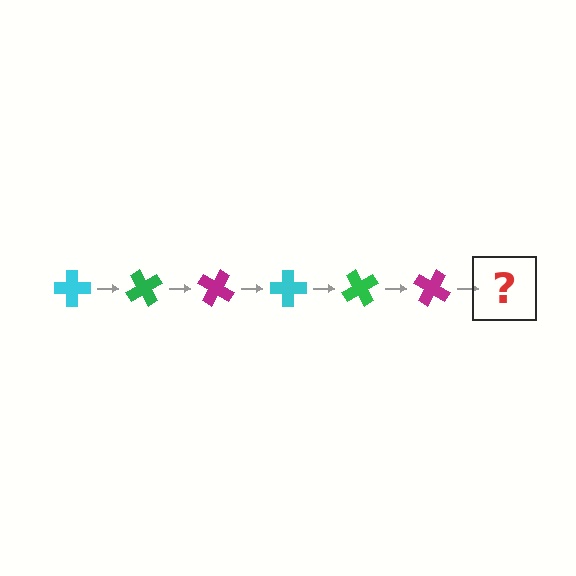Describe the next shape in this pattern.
It should be a cyan cross, rotated 360 degrees from the start.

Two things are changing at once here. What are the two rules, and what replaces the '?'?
The two rules are that it rotates 60 degrees each step and the color cycles through cyan, green, and magenta. The '?' should be a cyan cross, rotated 360 degrees from the start.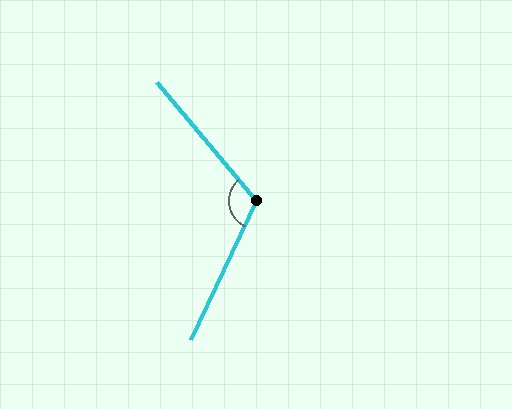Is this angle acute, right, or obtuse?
It is obtuse.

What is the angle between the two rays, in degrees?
Approximately 115 degrees.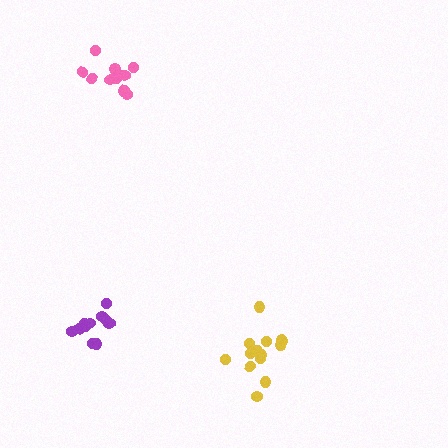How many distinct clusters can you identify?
There are 3 distinct clusters.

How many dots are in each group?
Group 1: 13 dots, Group 2: 12 dots, Group 3: 11 dots (36 total).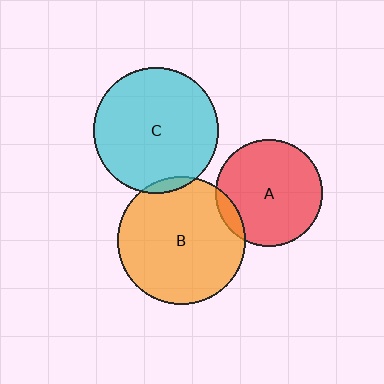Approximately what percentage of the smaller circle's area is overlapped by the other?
Approximately 5%.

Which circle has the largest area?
Circle B (orange).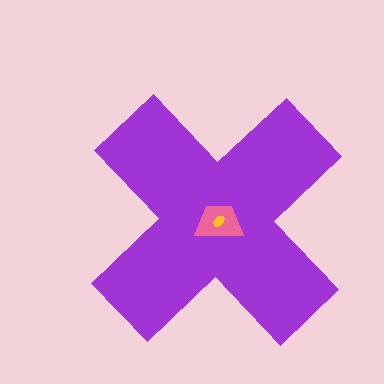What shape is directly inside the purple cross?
The pink trapezoid.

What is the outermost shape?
The purple cross.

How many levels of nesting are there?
3.